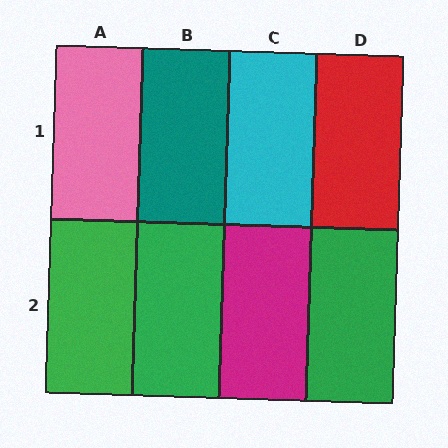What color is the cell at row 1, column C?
Cyan.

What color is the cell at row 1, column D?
Red.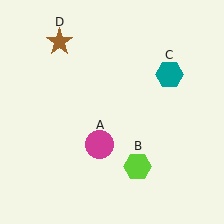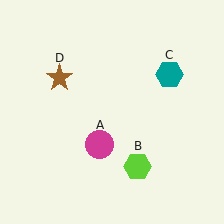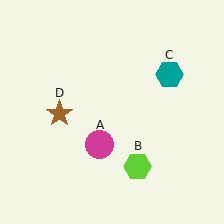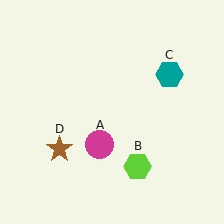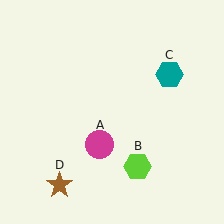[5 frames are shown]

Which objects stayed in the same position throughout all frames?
Magenta circle (object A) and lime hexagon (object B) and teal hexagon (object C) remained stationary.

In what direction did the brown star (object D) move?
The brown star (object D) moved down.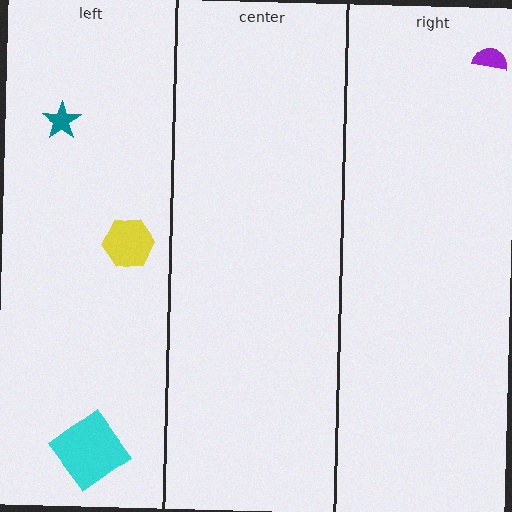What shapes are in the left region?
The yellow hexagon, the cyan diamond, the teal star.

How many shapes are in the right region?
1.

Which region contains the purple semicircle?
The right region.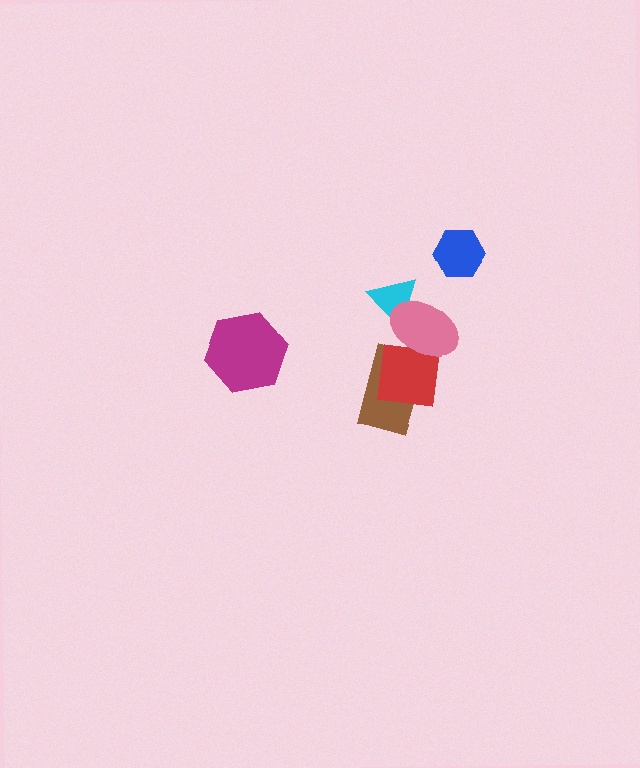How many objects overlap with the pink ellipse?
3 objects overlap with the pink ellipse.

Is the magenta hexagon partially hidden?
No, no other shape covers it.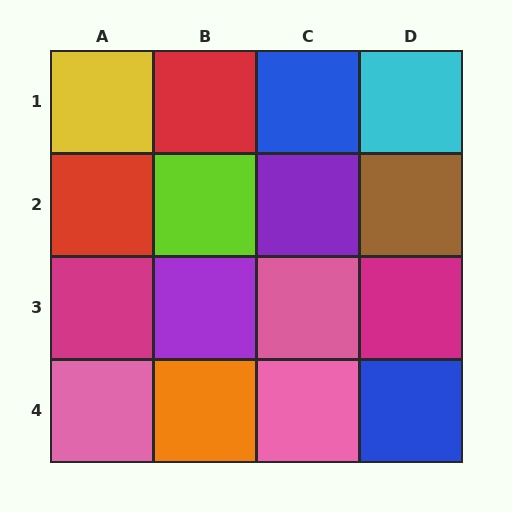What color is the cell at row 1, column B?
Red.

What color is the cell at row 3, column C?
Pink.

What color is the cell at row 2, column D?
Brown.